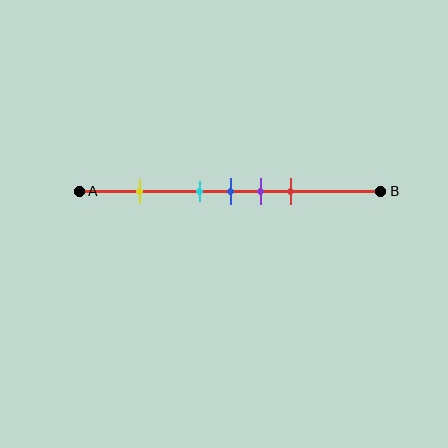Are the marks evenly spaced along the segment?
No, the marks are not evenly spaced.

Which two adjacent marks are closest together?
The cyan and blue marks are the closest adjacent pair.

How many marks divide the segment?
There are 5 marks dividing the segment.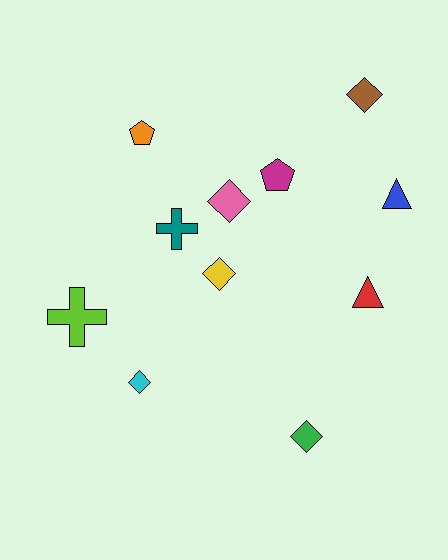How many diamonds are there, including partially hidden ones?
There are 5 diamonds.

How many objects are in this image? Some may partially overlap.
There are 11 objects.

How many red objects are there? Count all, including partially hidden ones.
There is 1 red object.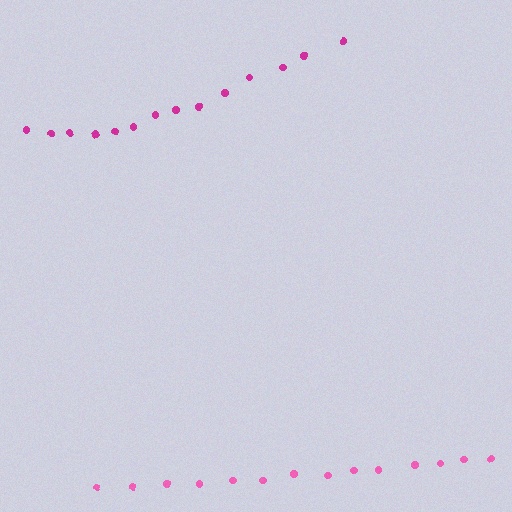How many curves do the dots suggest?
There are 2 distinct paths.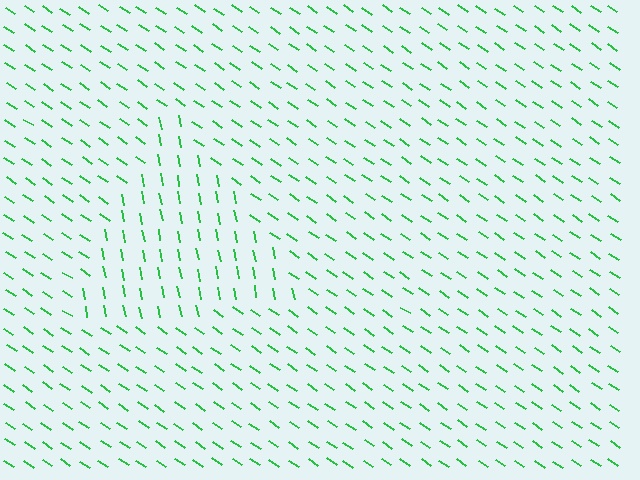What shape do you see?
I see a triangle.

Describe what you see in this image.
The image is filled with small green line segments. A triangle region in the image has lines oriented differently from the surrounding lines, creating a visible texture boundary.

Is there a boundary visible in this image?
Yes, there is a texture boundary formed by a change in line orientation.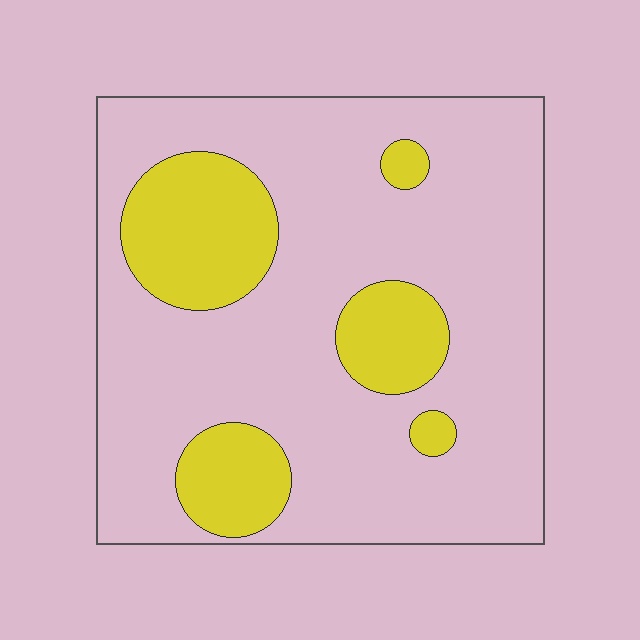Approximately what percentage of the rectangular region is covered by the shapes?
Approximately 20%.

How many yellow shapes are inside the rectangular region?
5.